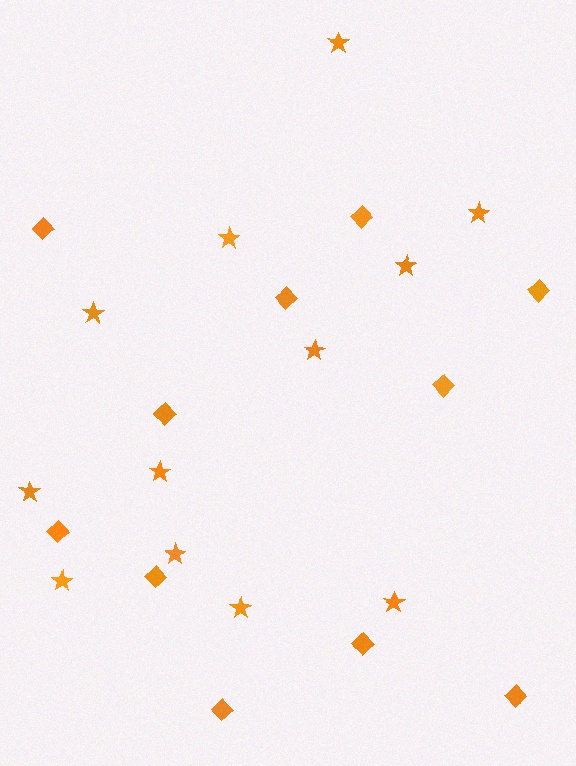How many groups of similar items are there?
There are 2 groups: one group of diamonds (11) and one group of stars (12).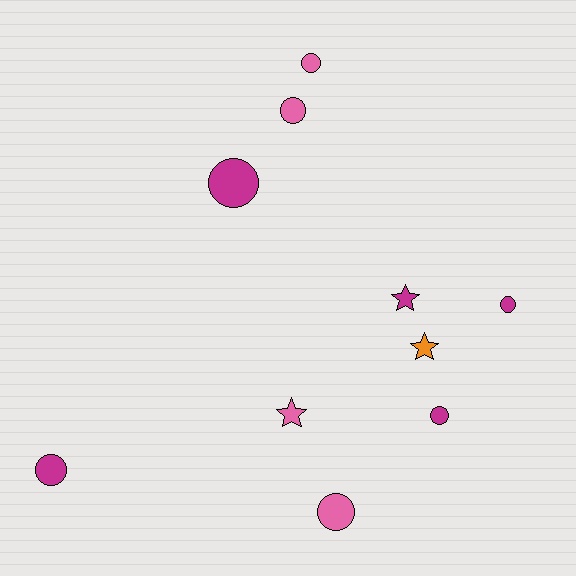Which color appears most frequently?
Magenta, with 5 objects.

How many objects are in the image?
There are 10 objects.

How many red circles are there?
There are no red circles.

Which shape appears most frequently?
Circle, with 7 objects.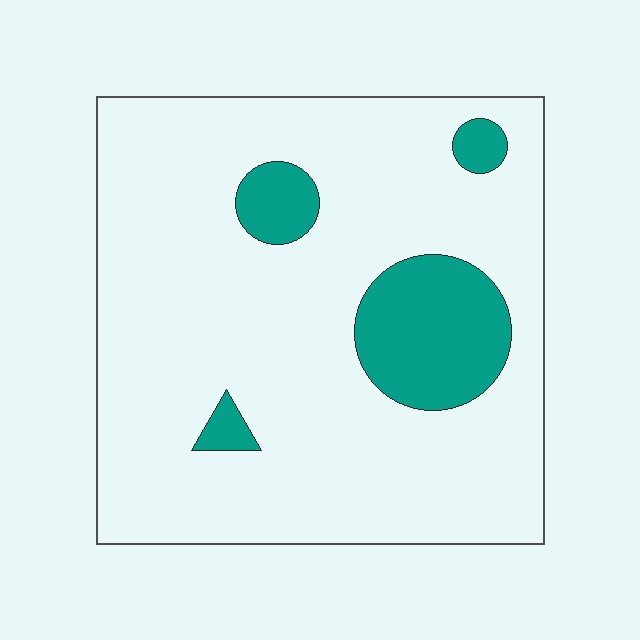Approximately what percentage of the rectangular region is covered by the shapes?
Approximately 15%.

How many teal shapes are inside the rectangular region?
4.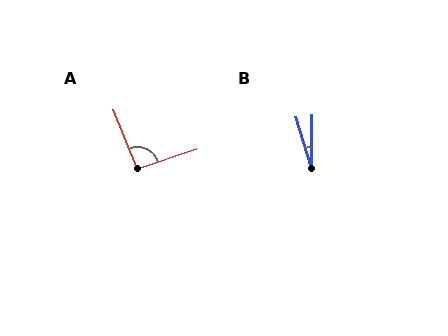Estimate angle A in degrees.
Approximately 94 degrees.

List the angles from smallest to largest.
B (17°), A (94°).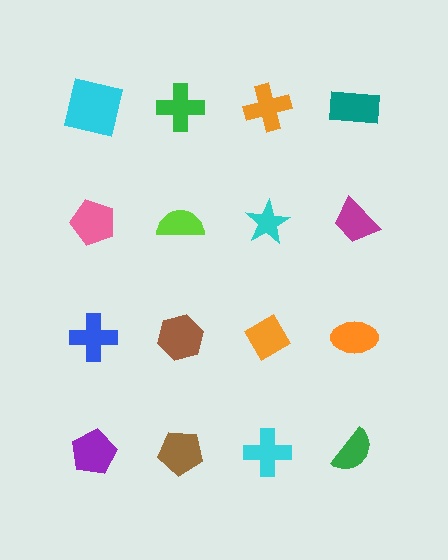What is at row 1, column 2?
A green cross.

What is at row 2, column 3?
A cyan star.